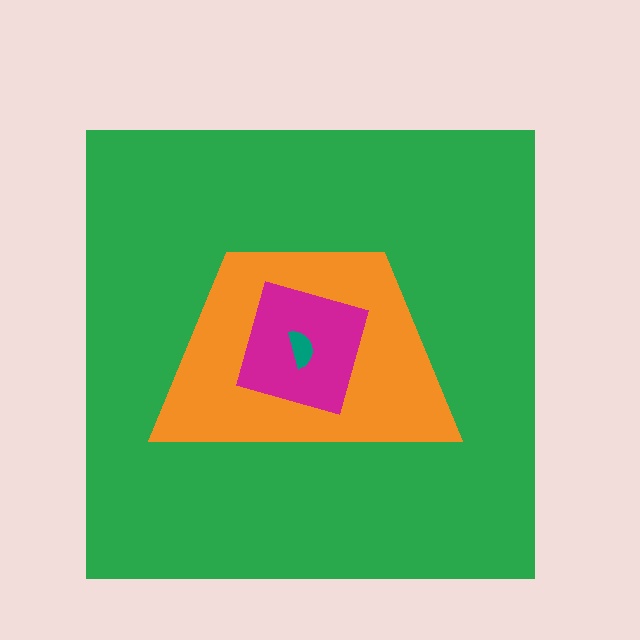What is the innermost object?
The teal semicircle.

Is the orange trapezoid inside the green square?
Yes.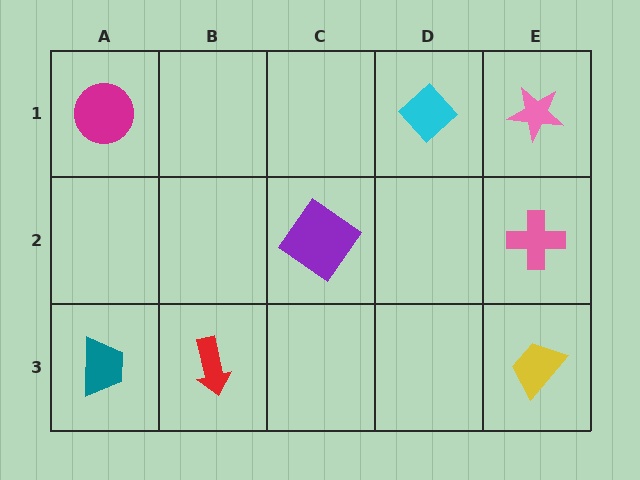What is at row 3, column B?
A red arrow.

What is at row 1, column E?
A pink star.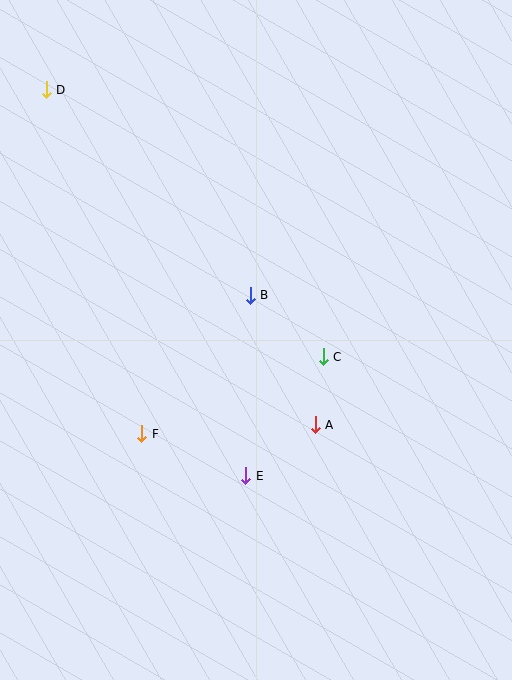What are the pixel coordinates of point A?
Point A is at (315, 425).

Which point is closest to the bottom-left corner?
Point F is closest to the bottom-left corner.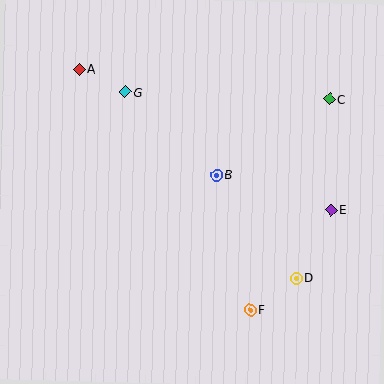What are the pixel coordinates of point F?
Point F is at (250, 310).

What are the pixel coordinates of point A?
Point A is at (79, 70).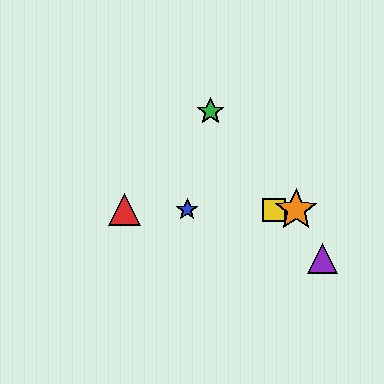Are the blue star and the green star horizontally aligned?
No, the blue star is at y≈210 and the green star is at y≈111.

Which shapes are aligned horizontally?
The red triangle, the blue star, the yellow square, the orange star are aligned horizontally.